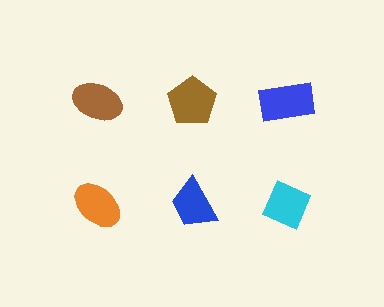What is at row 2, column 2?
A blue trapezoid.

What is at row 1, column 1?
A brown ellipse.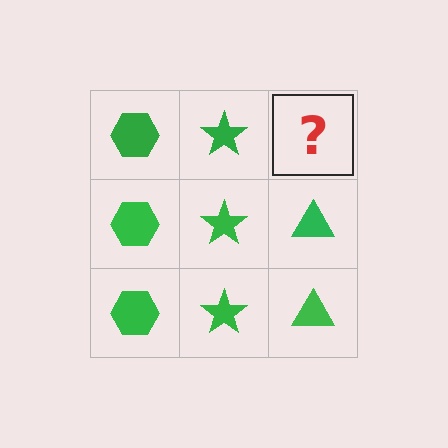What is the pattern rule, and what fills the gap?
The rule is that each column has a consistent shape. The gap should be filled with a green triangle.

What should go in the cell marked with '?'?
The missing cell should contain a green triangle.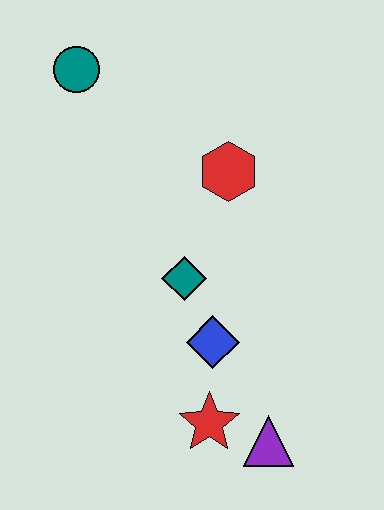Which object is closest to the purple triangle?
The red star is closest to the purple triangle.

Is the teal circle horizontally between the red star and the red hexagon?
No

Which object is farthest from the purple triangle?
The teal circle is farthest from the purple triangle.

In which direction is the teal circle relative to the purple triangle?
The teal circle is above the purple triangle.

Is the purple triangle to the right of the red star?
Yes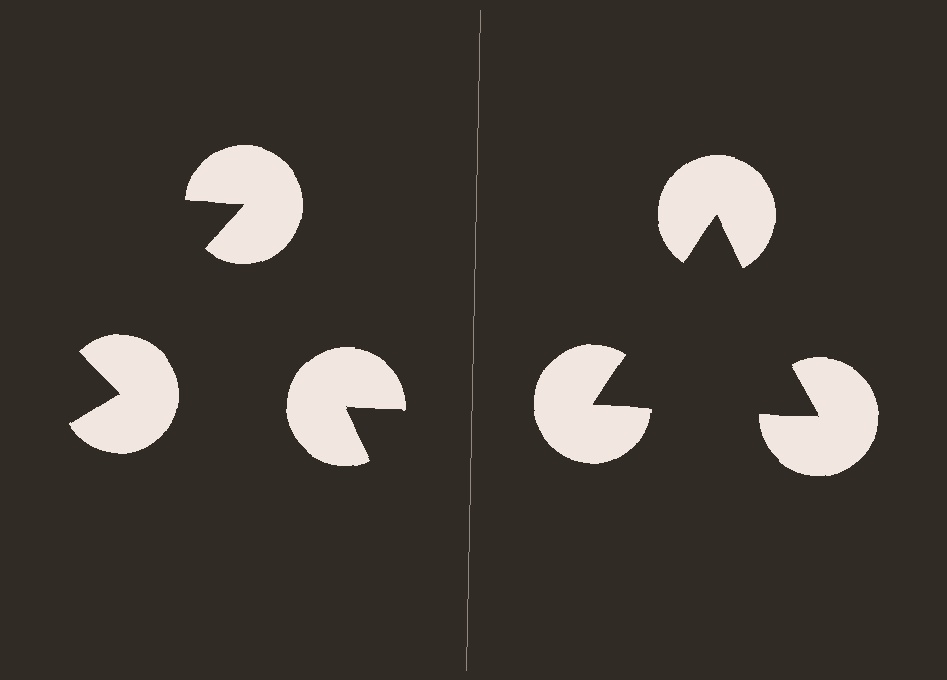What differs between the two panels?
The pac-man discs are positioned identically on both sides; only the wedge orientations differ. On the right they align to a triangle; on the left they are misaligned.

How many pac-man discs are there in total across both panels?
6 — 3 on each side.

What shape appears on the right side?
An illusory triangle.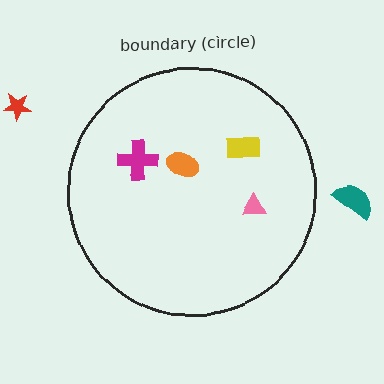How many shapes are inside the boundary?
4 inside, 2 outside.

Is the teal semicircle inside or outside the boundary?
Outside.